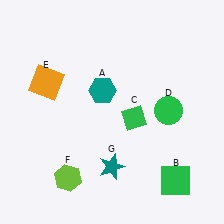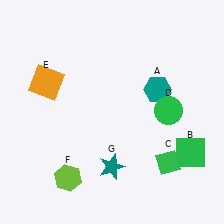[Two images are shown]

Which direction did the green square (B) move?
The green square (B) moved up.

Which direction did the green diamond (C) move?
The green diamond (C) moved down.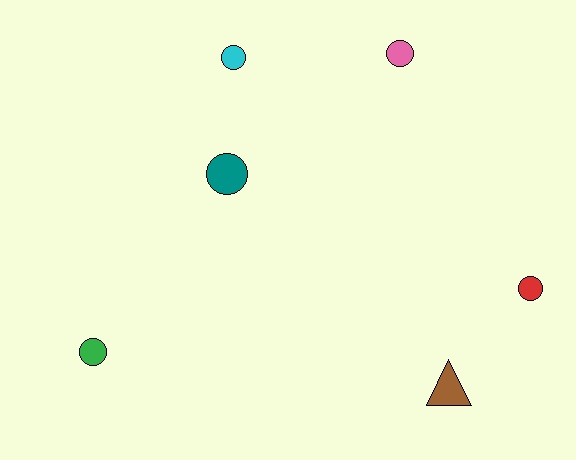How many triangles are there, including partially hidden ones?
There is 1 triangle.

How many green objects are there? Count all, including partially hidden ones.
There is 1 green object.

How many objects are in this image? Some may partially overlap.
There are 6 objects.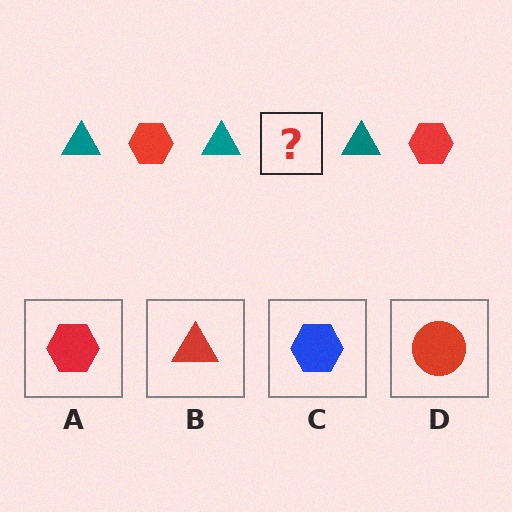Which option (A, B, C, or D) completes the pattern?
A.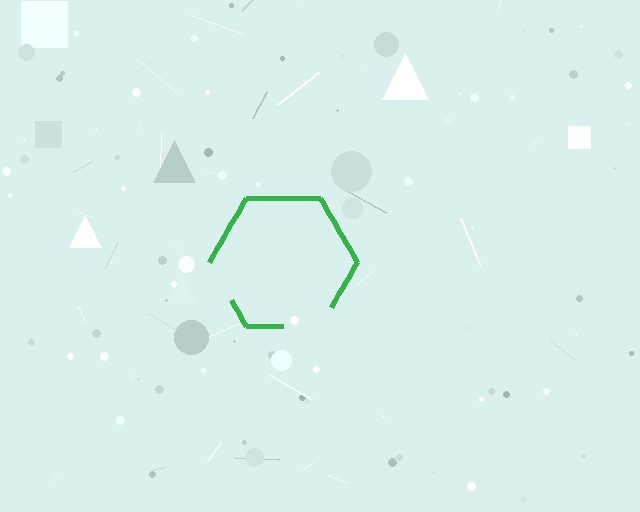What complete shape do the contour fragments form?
The contour fragments form a hexagon.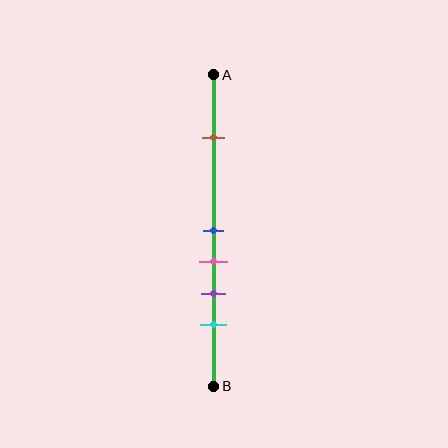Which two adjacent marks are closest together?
The blue and pink marks are the closest adjacent pair.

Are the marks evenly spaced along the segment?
No, the marks are not evenly spaced.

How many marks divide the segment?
There are 5 marks dividing the segment.